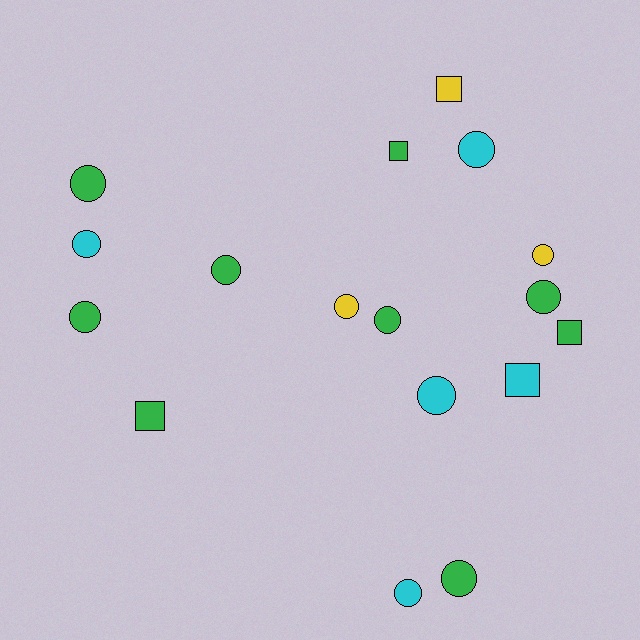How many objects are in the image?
There are 17 objects.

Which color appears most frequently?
Green, with 9 objects.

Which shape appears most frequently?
Circle, with 12 objects.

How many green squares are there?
There are 3 green squares.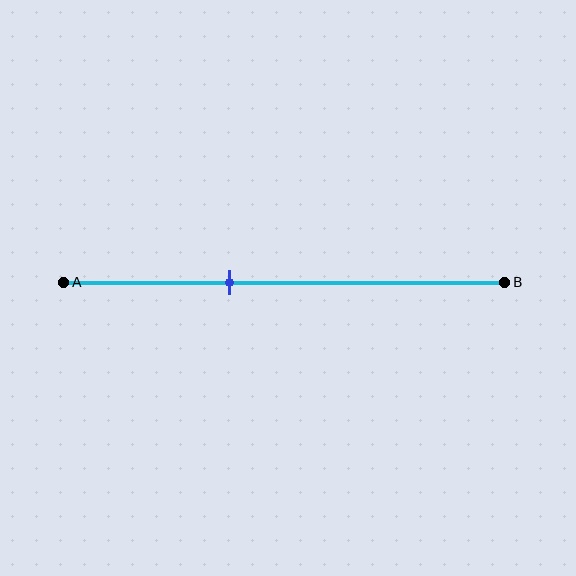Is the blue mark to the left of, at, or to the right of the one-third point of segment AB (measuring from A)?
The blue mark is to the right of the one-third point of segment AB.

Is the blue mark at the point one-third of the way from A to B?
No, the mark is at about 40% from A, not at the 33% one-third point.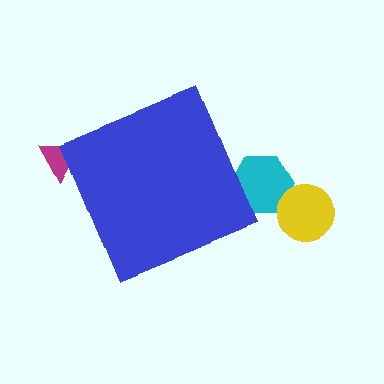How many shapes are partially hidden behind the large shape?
2 shapes are partially hidden.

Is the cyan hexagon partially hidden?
Yes, the cyan hexagon is partially hidden behind the blue diamond.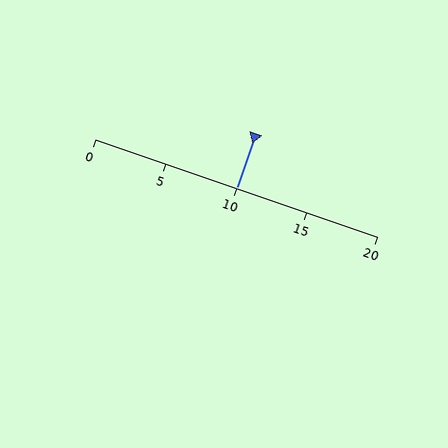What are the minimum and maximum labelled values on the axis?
The axis runs from 0 to 20.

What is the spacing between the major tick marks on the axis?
The major ticks are spaced 5 apart.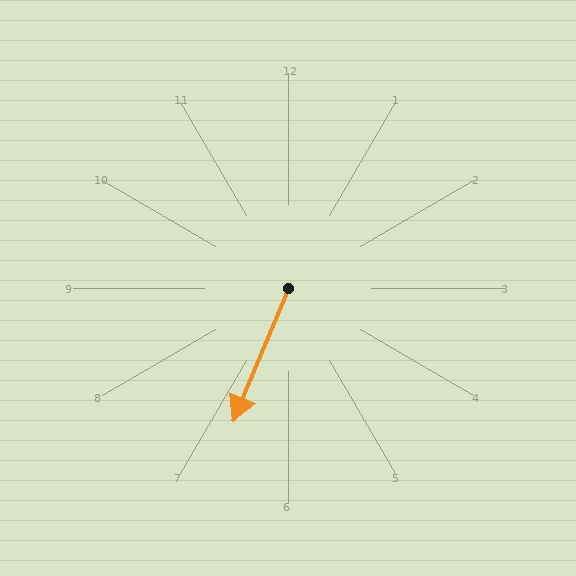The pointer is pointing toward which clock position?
Roughly 7 o'clock.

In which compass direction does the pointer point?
Southwest.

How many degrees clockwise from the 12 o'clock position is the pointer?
Approximately 203 degrees.